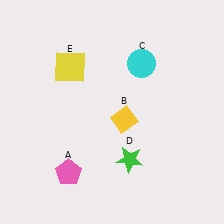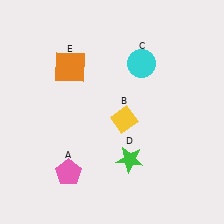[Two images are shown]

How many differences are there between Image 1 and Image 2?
There is 1 difference between the two images.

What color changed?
The square (E) changed from yellow in Image 1 to orange in Image 2.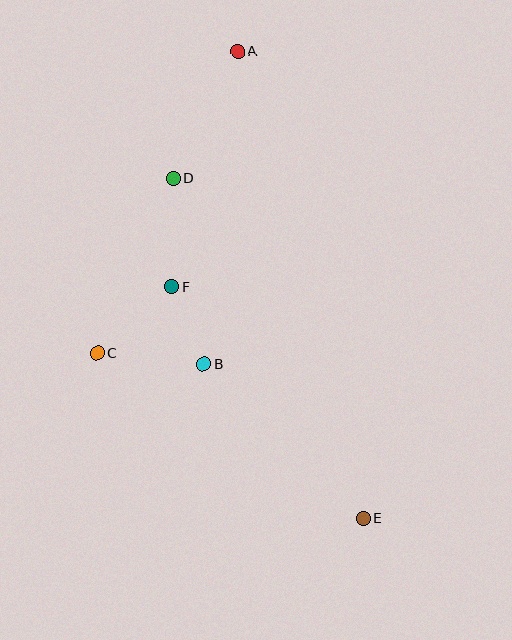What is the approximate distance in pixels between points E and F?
The distance between E and F is approximately 301 pixels.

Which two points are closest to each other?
Points B and F are closest to each other.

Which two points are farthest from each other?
Points A and E are farthest from each other.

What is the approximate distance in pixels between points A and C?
The distance between A and C is approximately 332 pixels.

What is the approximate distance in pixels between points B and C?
The distance between B and C is approximately 107 pixels.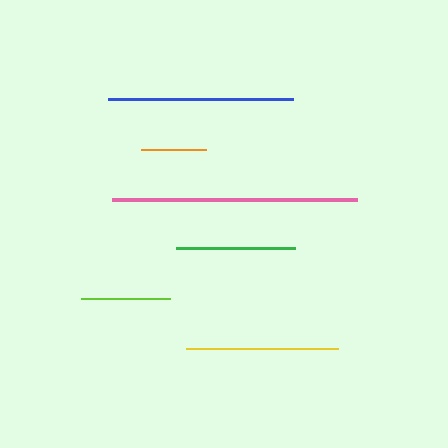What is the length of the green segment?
The green segment is approximately 119 pixels long.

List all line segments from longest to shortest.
From longest to shortest: pink, blue, yellow, green, lime, orange.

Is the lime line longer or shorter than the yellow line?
The yellow line is longer than the lime line.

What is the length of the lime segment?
The lime segment is approximately 89 pixels long.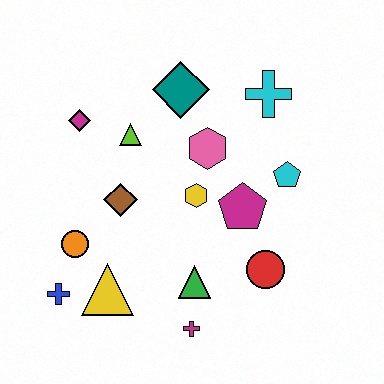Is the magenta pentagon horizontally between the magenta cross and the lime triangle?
No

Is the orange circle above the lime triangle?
No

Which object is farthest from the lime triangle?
The magenta cross is farthest from the lime triangle.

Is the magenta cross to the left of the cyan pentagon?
Yes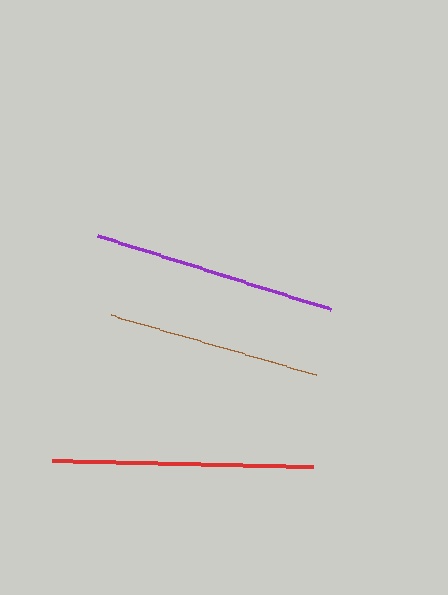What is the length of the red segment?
The red segment is approximately 261 pixels long.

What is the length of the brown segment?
The brown segment is approximately 214 pixels long.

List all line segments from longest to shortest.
From longest to shortest: red, purple, brown.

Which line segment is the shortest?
The brown line is the shortest at approximately 214 pixels.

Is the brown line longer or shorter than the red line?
The red line is longer than the brown line.